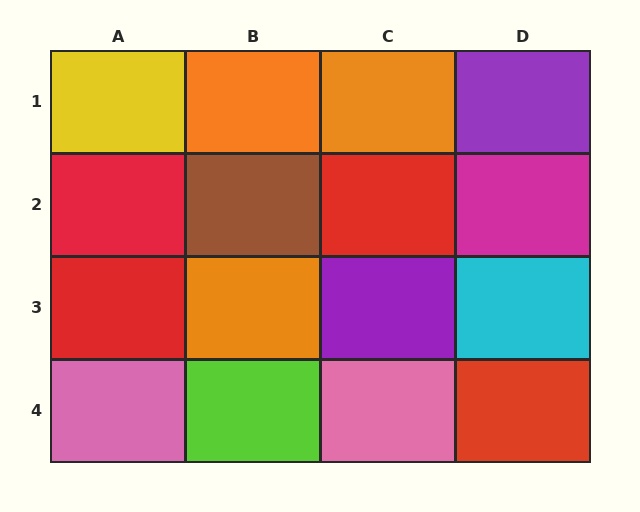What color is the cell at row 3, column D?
Cyan.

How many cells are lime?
1 cell is lime.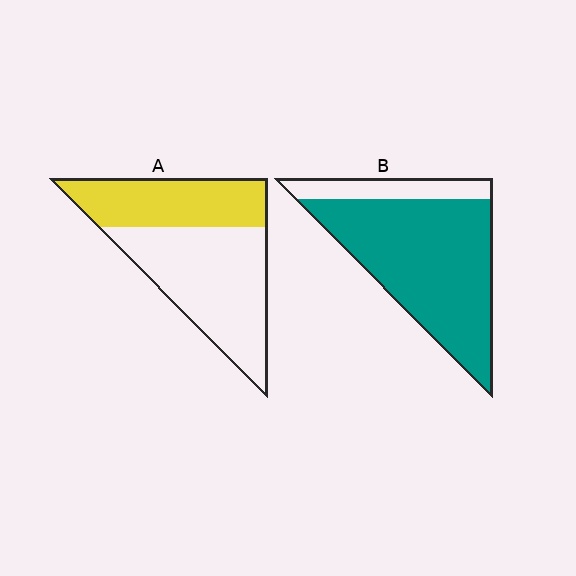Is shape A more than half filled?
No.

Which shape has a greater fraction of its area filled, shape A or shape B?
Shape B.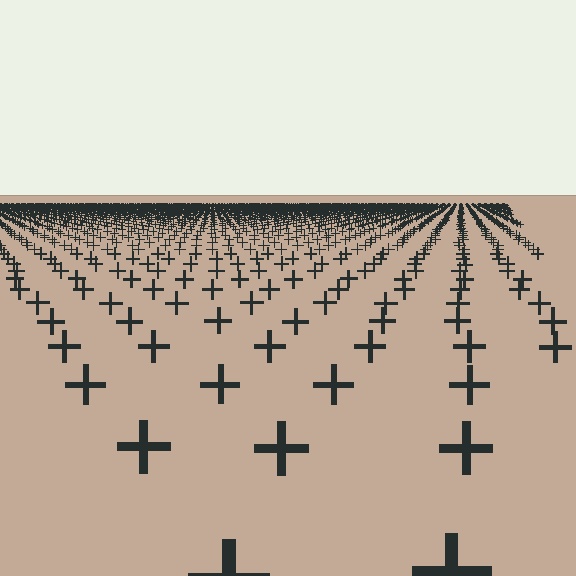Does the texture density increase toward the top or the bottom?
Density increases toward the top.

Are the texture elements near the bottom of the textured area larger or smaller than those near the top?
Larger. Near the bottom, elements are closer to the viewer and appear at a bigger on-screen size.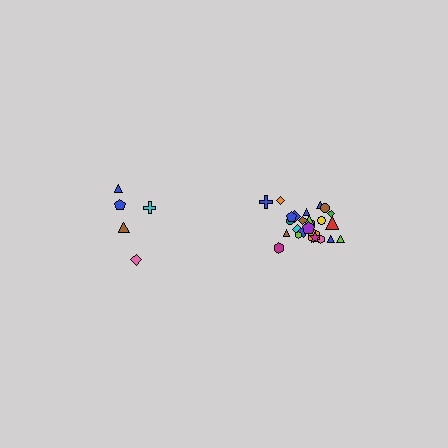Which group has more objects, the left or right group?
The right group.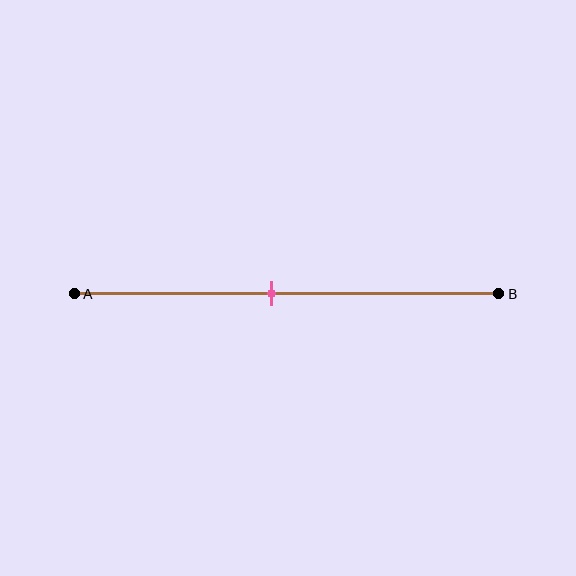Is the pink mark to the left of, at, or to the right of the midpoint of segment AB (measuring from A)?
The pink mark is to the left of the midpoint of segment AB.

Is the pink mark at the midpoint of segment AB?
No, the mark is at about 45% from A, not at the 50% midpoint.